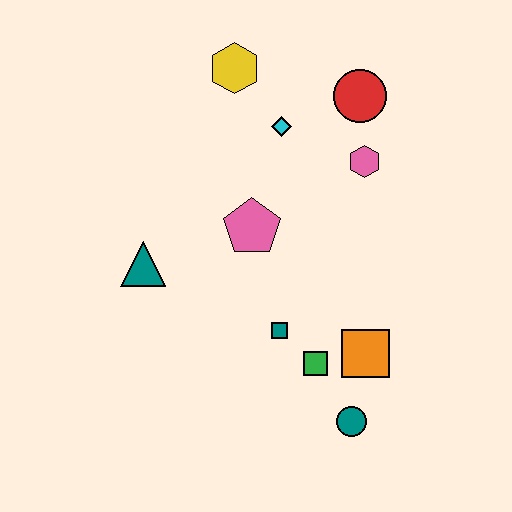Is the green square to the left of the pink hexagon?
Yes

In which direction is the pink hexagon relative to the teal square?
The pink hexagon is above the teal square.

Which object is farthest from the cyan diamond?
The teal circle is farthest from the cyan diamond.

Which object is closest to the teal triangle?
The pink pentagon is closest to the teal triangle.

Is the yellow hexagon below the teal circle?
No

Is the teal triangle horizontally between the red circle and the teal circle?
No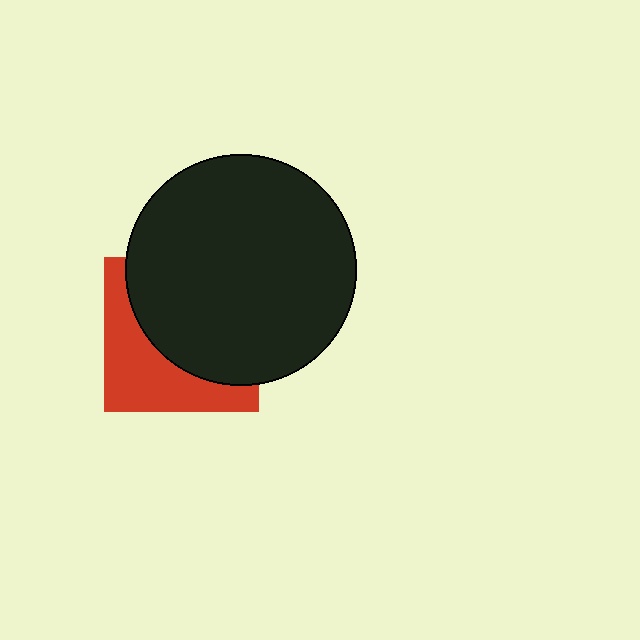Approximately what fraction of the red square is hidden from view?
Roughly 60% of the red square is hidden behind the black circle.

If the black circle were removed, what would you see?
You would see the complete red square.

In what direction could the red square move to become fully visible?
The red square could move toward the lower-left. That would shift it out from behind the black circle entirely.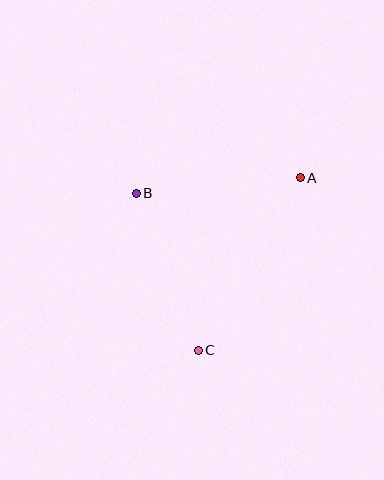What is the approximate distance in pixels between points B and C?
The distance between B and C is approximately 169 pixels.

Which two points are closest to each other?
Points A and B are closest to each other.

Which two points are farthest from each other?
Points A and C are farthest from each other.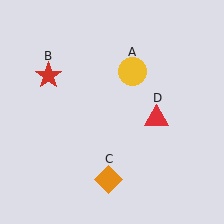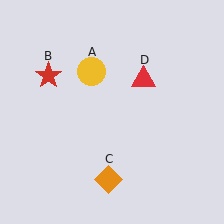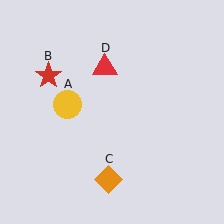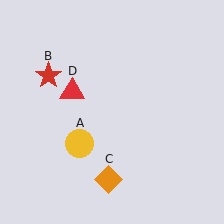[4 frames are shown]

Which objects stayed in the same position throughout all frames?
Red star (object B) and orange diamond (object C) remained stationary.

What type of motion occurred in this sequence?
The yellow circle (object A), red triangle (object D) rotated counterclockwise around the center of the scene.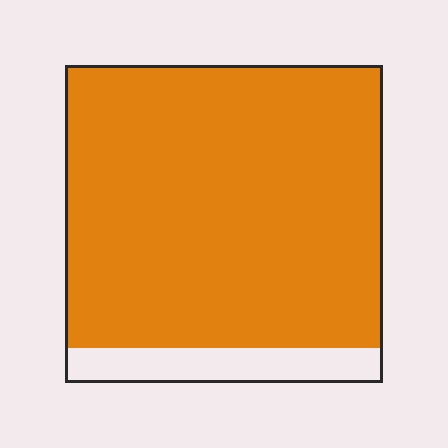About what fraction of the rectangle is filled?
About nine tenths (9/10).